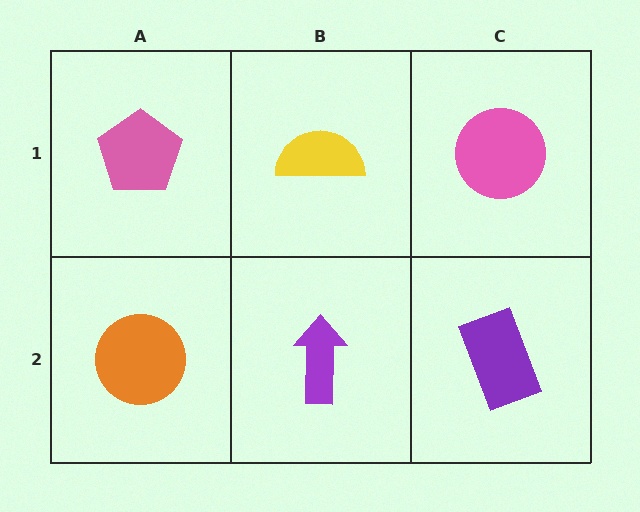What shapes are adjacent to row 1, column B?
A purple arrow (row 2, column B), a pink pentagon (row 1, column A), a pink circle (row 1, column C).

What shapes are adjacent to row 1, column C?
A purple rectangle (row 2, column C), a yellow semicircle (row 1, column B).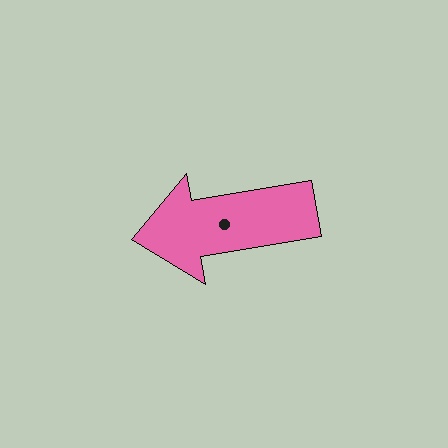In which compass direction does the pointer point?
West.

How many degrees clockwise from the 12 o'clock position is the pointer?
Approximately 260 degrees.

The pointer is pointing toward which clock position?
Roughly 9 o'clock.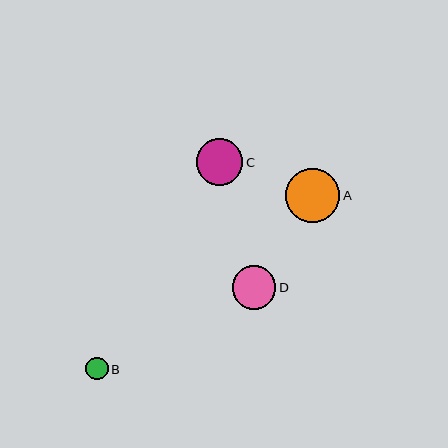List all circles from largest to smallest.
From largest to smallest: A, C, D, B.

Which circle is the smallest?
Circle B is the smallest with a size of approximately 22 pixels.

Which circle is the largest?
Circle A is the largest with a size of approximately 54 pixels.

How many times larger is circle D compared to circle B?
Circle D is approximately 1.9 times the size of circle B.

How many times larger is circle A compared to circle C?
Circle A is approximately 1.2 times the size of circle C.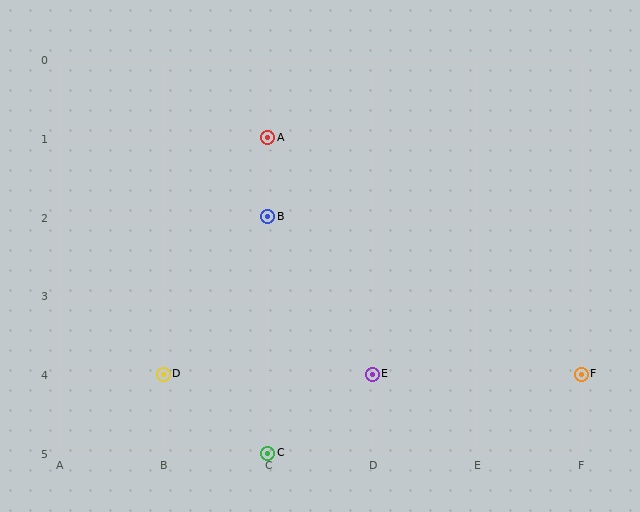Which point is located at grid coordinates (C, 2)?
Point B is at (C, 2).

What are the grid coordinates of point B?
Point B is at grid coordinates (C, 2).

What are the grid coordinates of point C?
Point C is at grid coordinates (C, 5).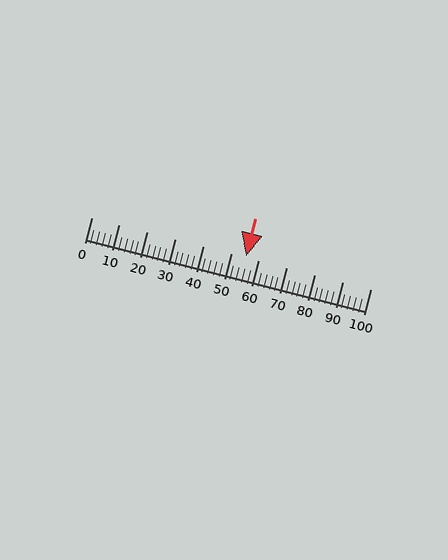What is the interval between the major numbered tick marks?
The major tick marks are spaced 10 units apart.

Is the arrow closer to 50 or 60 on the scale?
The arrow is closer to 60.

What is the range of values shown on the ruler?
The ruler shows values from 0 to 100.